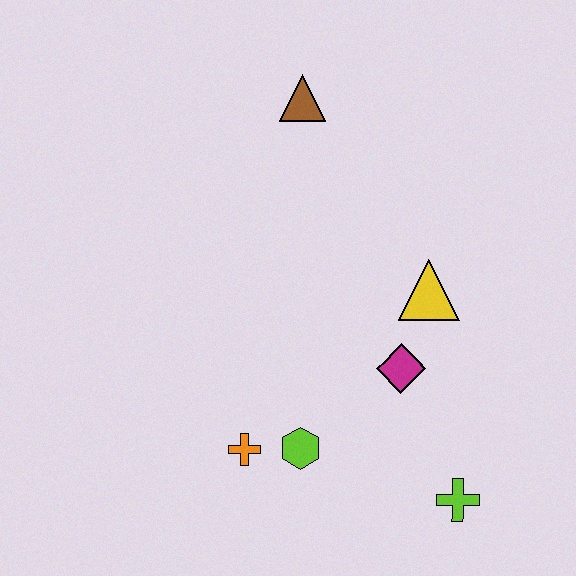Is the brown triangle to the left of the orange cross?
No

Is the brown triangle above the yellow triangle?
Yes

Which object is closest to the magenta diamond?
The yellow triangle is closest to the magenta diamond.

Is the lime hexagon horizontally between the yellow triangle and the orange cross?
Yes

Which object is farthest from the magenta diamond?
The brown triangle is farthest from the magenta diamond.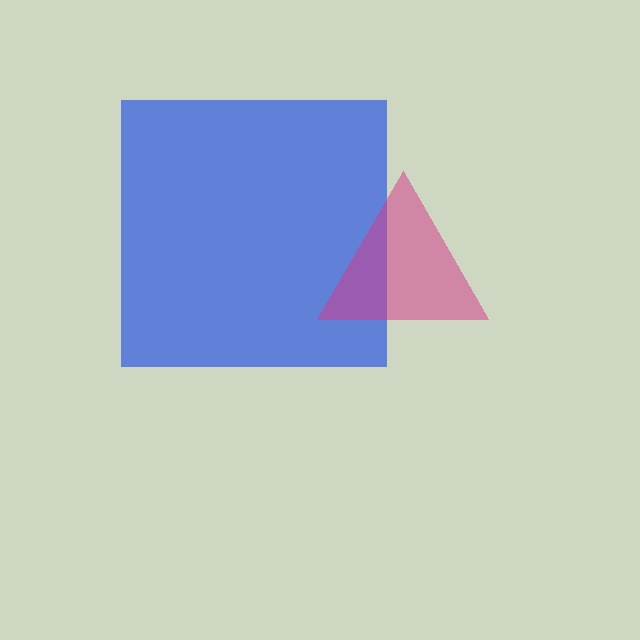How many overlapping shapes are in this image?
There are 2 overlapping shapes in the image.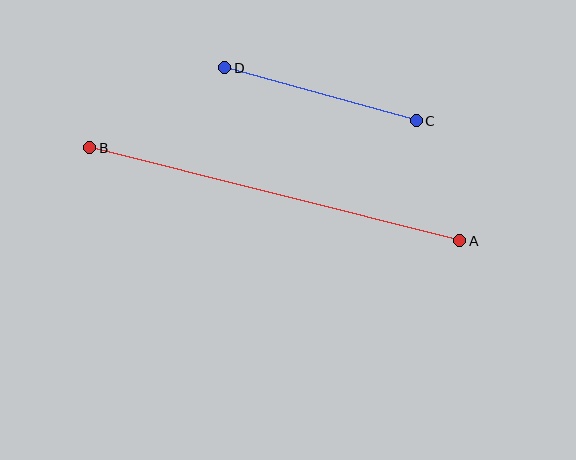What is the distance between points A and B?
The distance is approximately 382 pixels.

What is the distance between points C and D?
The distance is approximately 199 pixels.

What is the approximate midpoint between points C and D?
The midpoint is at approximately (320, 94) pixels.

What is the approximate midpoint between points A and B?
The midpoint is at approximately (275, 194) pixels.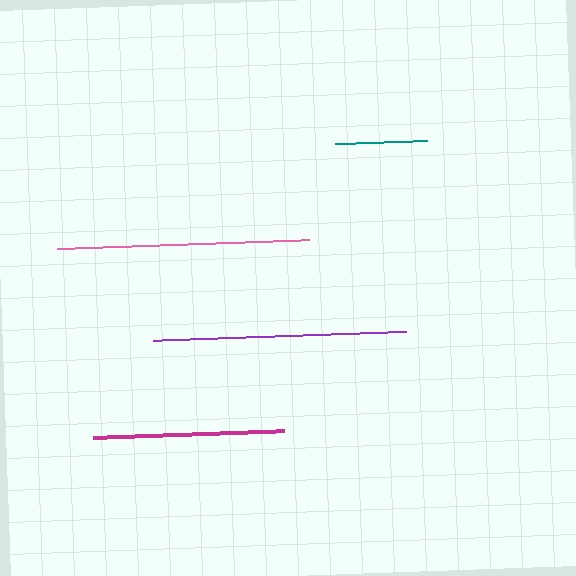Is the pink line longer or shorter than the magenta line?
The pink line is longer than the magenta line.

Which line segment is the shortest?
The teal line is the shortest at approximately 92 pixels.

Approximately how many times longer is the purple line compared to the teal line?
The purple line is approximately 2.8 times the length of the teal line.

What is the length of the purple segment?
The purple segment is approximately 253 pixels long.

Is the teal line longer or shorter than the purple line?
The purple line is longer than the teal line.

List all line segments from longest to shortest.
From longest to shortest: purple, pink, magenta, teal.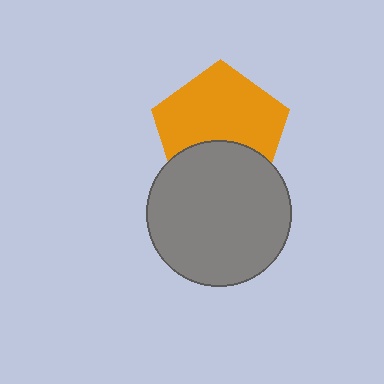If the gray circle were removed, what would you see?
You would see the complete orange pentagon.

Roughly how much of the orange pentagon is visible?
Most of it is visible (roughly 66%).